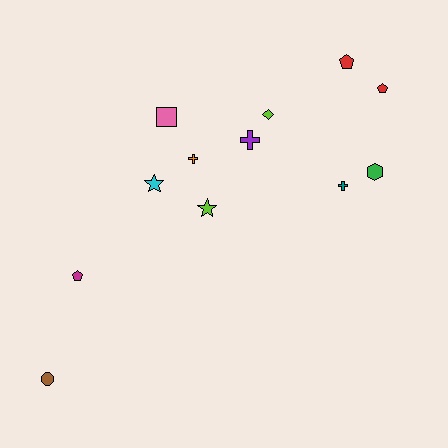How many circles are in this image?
There is 1 circle.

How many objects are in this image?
There are 12 objects.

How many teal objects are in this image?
There is 1 teal object.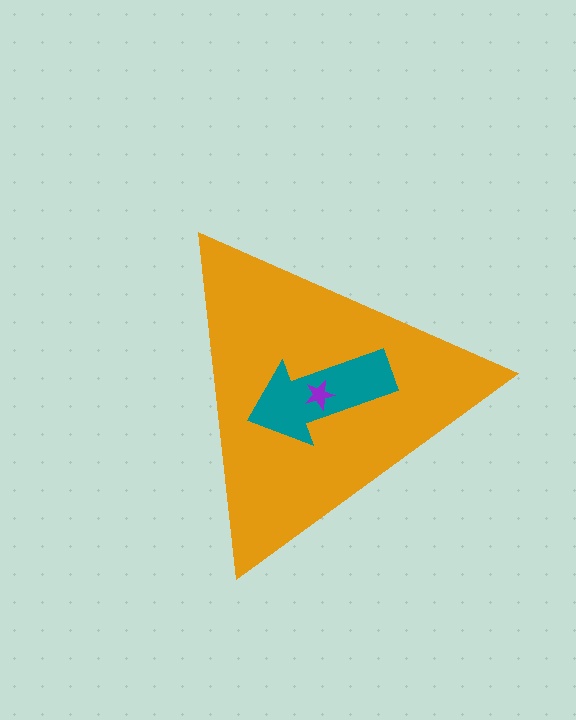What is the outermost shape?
The orange triangle.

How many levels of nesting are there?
3.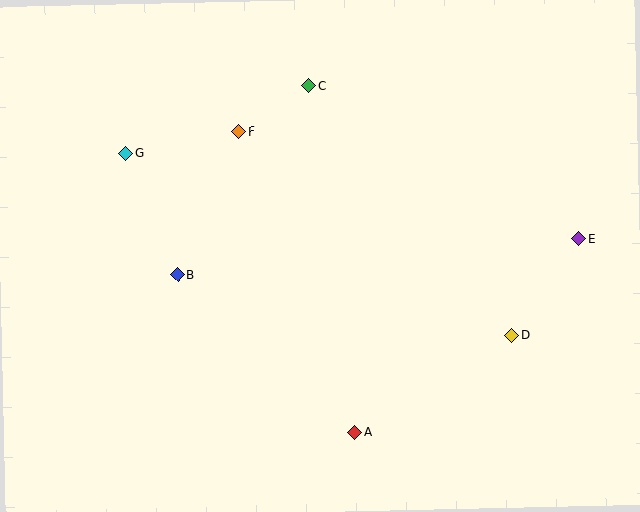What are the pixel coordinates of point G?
Point G is at (125, 153).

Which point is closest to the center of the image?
Point B at (178, 275) is closest to the center.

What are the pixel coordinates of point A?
Point A is at (355, 433).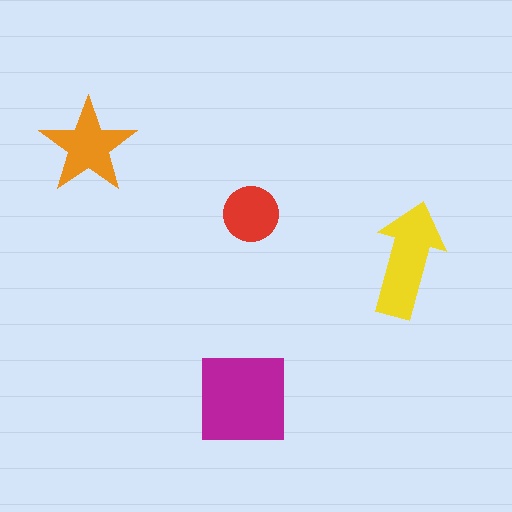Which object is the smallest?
The red circle.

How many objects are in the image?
There are 4 objects in the image.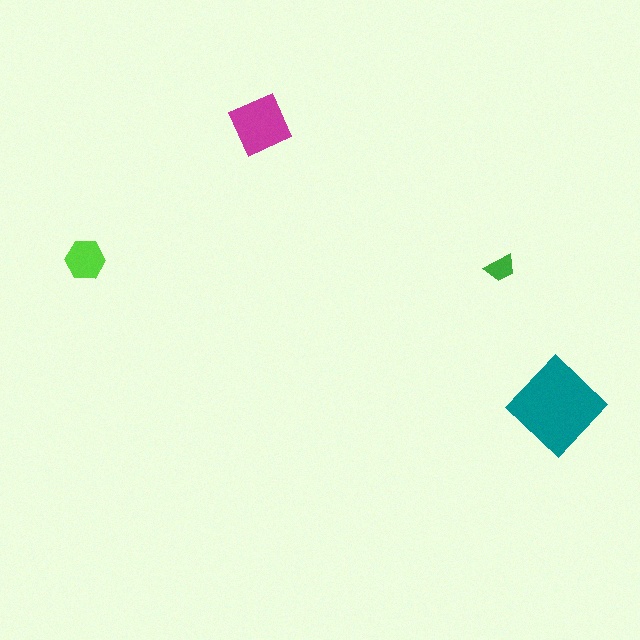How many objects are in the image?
There are 4 objects in the image.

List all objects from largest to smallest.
The teal diamond, the magenta diamond, the lime hexagon, the green trapezoid.